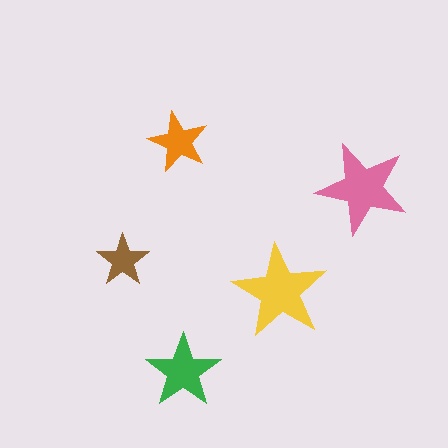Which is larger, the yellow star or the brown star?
The yellow one.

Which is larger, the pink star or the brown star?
The pink one.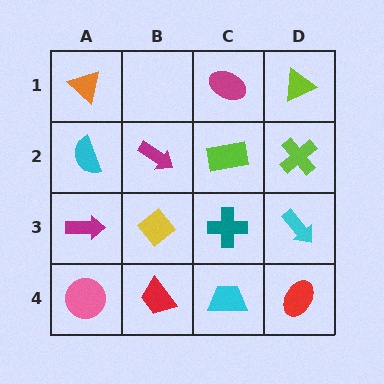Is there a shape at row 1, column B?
No, that cell is empty.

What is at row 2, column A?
A cyan semicircle.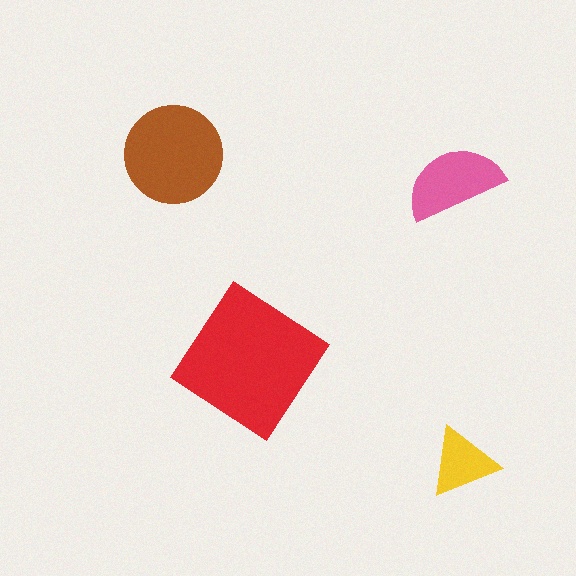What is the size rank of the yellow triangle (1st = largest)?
4th.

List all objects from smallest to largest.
The yellow triangle, the pink semicircle, the brown circle, the red diamond.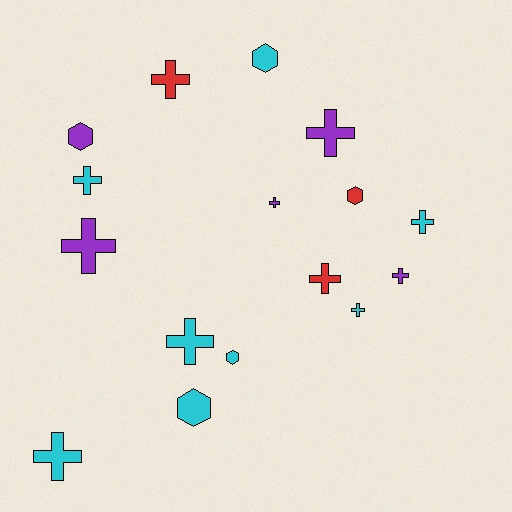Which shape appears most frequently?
Cross, with 11 objects.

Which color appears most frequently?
Cyan, with 8 objects.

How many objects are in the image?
There are 16 objects.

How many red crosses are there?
There are 2 red crosses.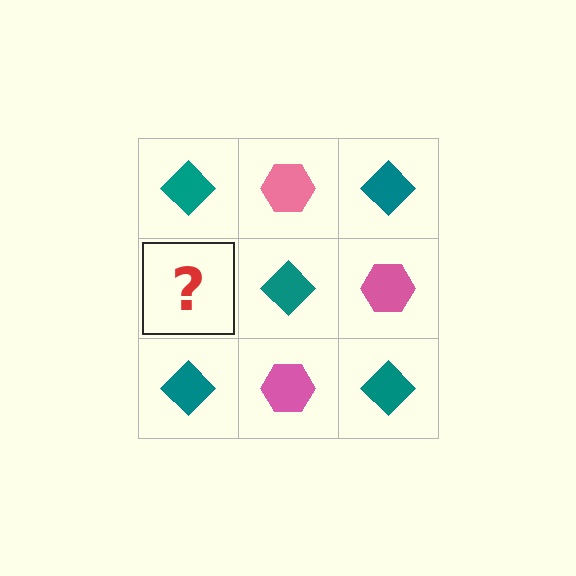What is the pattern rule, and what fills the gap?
The rule is that it alternates teal diamond and pink hexagon in a checkerboard pattern. The gap should be filled with a pink hexagon.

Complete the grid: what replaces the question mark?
The question mark should be replaced with a pink hexagon.